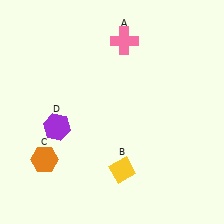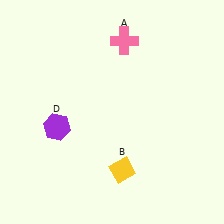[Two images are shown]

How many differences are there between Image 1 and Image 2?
There is 1 difference between the two images.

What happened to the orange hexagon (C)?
The orange hexagon (C) was removed in Image 2. It was in the bottom-left area of Image 1.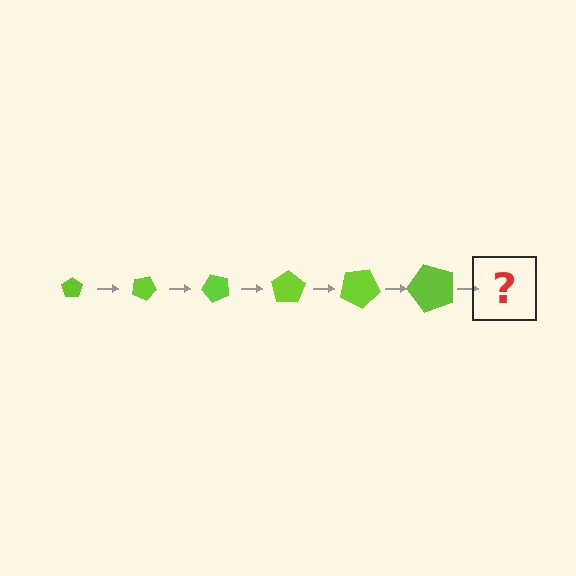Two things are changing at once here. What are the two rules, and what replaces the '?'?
The two rules are that the pentagon grows larger each step and it rotates 25 degrees each step. The '?' should be a pentagon, larger than the previous one and rotated 150 degrees from the start.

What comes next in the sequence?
The next element should be a pentagon, larger than the previous one and rotated 150 degrees from the start.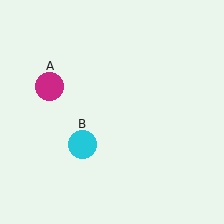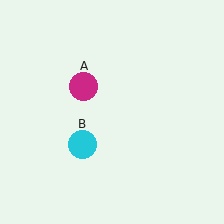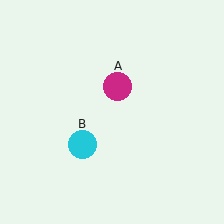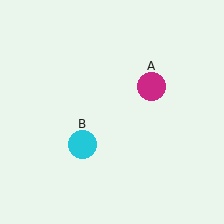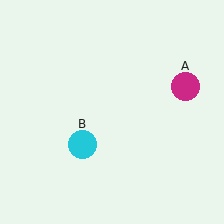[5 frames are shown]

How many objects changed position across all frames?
1 object changed position: magenta circle (object A).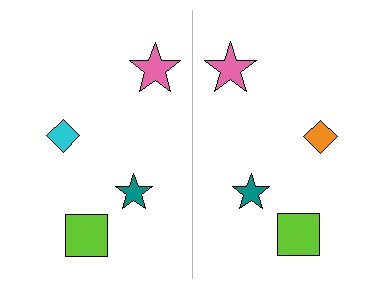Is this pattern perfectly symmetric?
No, the pattern is not perfectly symmetric. The orange diamond on the right side breaks the symmetry — its mirror counterpart is cyan.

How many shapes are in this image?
There are 8 shapes in this image.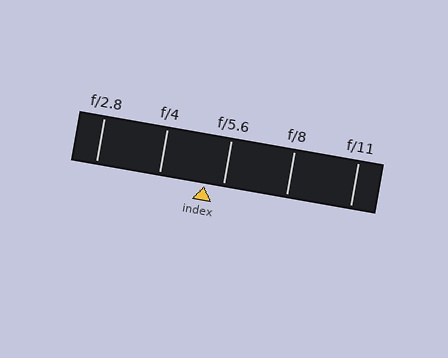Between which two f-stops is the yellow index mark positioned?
The index mark is between f/4 and f/5.6.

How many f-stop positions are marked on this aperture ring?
There are 5 f-stop positions marked.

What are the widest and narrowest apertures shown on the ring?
The widest aperture shown is f/2.8 and the narrowest is f/11.